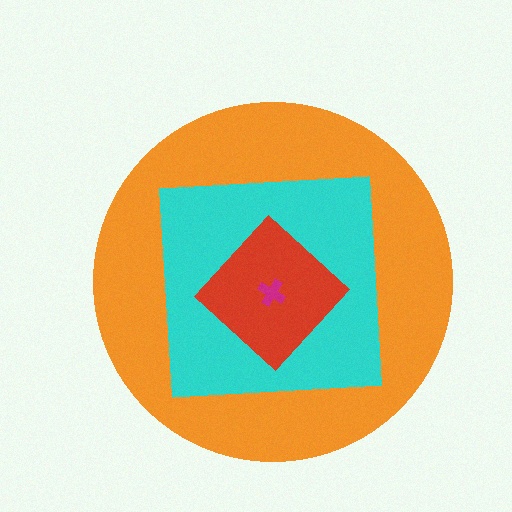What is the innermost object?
The magenta cross.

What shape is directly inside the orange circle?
The cyan square.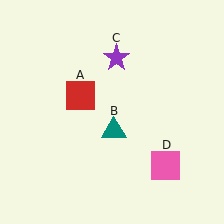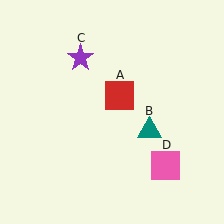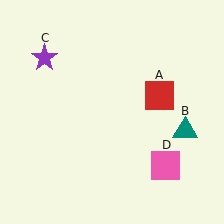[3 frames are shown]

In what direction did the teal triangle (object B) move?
The teal triangle (object B) moved right.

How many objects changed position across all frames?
3 objects changed position: red square (object A), teal triangle (object B), purple star (object C).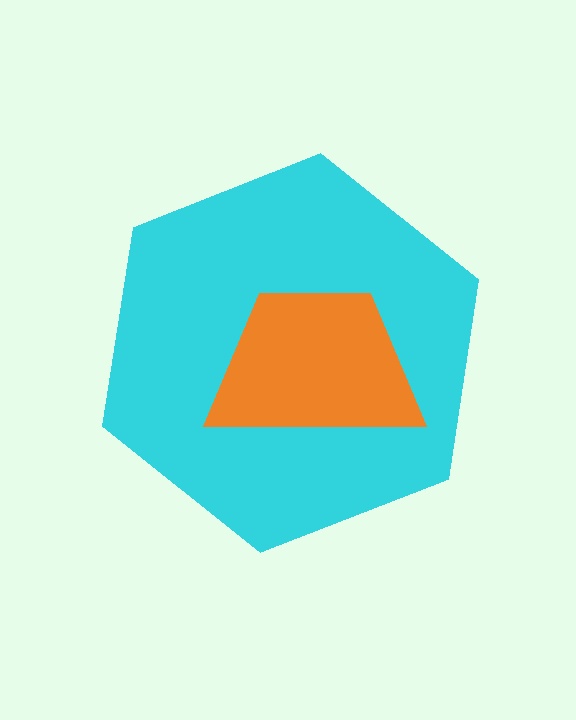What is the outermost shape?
The cyan hexagon.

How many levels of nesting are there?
2.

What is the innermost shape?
The orange trapezoid.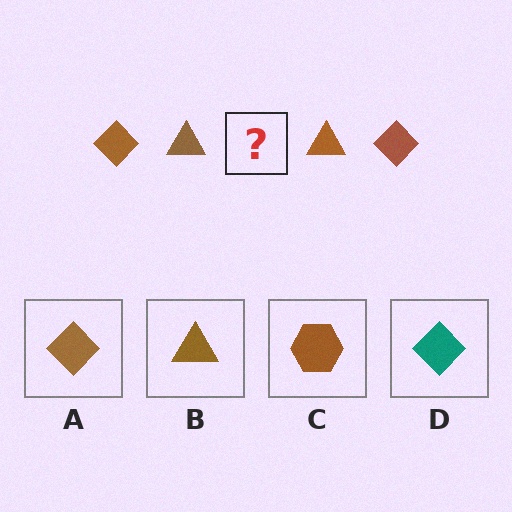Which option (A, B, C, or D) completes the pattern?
A.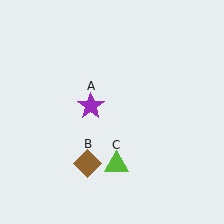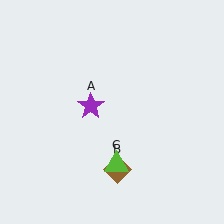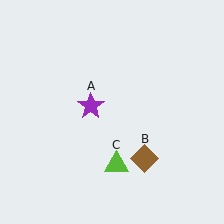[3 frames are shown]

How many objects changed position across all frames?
1 object changed position: brown diamond (object B).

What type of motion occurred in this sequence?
The brown diamond (object B) rotated counterclockwise around the center of the scene.